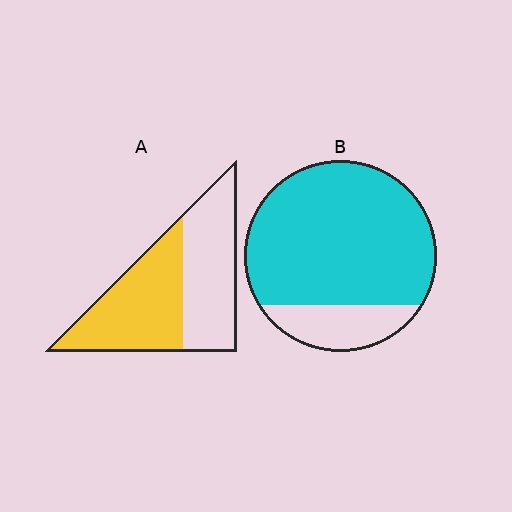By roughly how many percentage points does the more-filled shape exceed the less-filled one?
By roughly 30 percentage points (B over A).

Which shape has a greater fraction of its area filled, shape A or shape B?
Shape B.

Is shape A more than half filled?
Roughly half.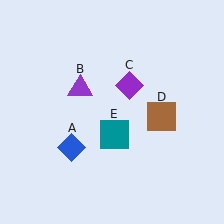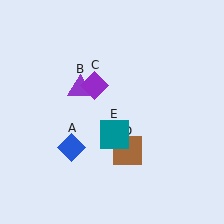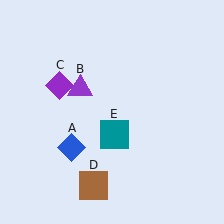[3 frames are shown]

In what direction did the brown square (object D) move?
The brown square (object D) moved down and to the left.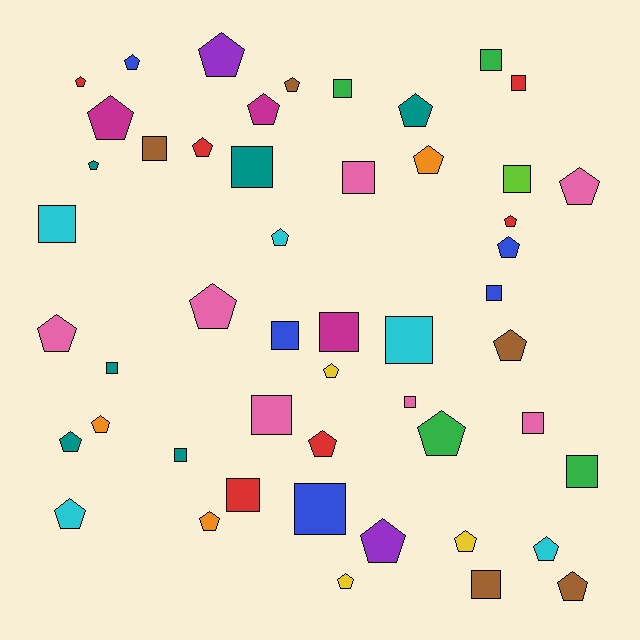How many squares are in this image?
There are 21 squares.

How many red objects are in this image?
There are 6 red objects.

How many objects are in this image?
There are 50 objects.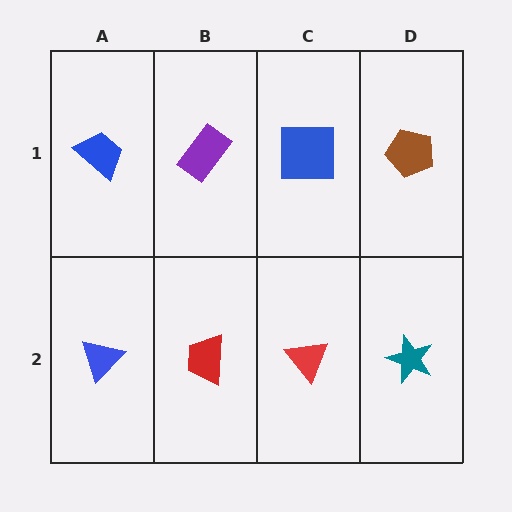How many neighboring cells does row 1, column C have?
3.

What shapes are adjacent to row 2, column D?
A brown pentagon (row 1, column D), a red triangle (row 2, column C).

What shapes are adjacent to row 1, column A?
A blue triangle (row 2, column A), a purple rectangle (row 1, column B).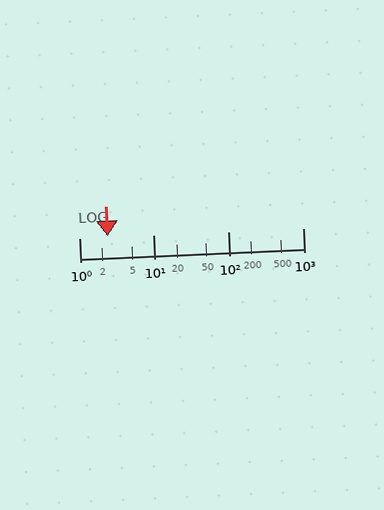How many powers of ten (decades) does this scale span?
The scale spans 3 decades, from 1 to 1000.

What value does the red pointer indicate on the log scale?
The pointer indicates approximately 2.4.